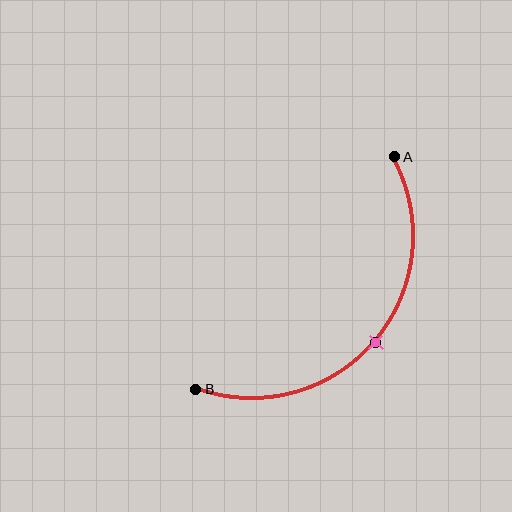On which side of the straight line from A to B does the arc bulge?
The arc bulges below and to the right of the straight line connecting A and B.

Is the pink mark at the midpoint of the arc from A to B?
Yes. The pink mark lies on the arc at equal arc-length from both A and B — it is the arc midpoint.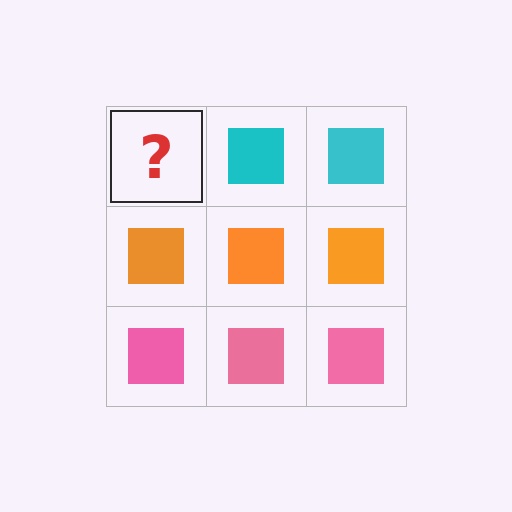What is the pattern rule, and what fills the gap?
The rule is that each row has a consistent color. The gap should be filled with a cyan square.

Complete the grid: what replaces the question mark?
The question mark should be replaced with a cyan square.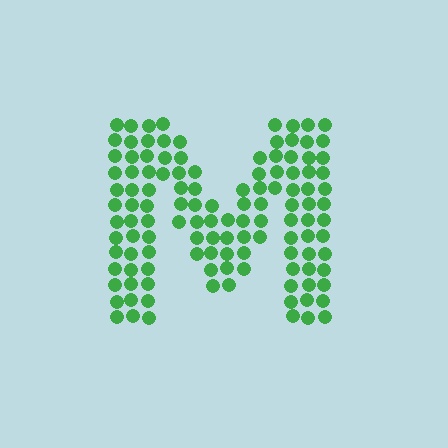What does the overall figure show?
The overall figure shows the letter M.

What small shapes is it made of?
It is made of small circles.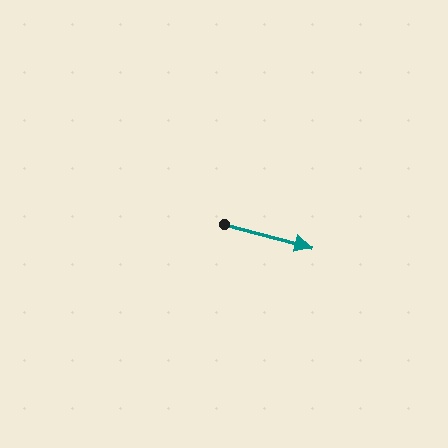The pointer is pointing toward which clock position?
Roughly 3 o'clock.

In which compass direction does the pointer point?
East.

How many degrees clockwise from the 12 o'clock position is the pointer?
Approximately 105 degrees.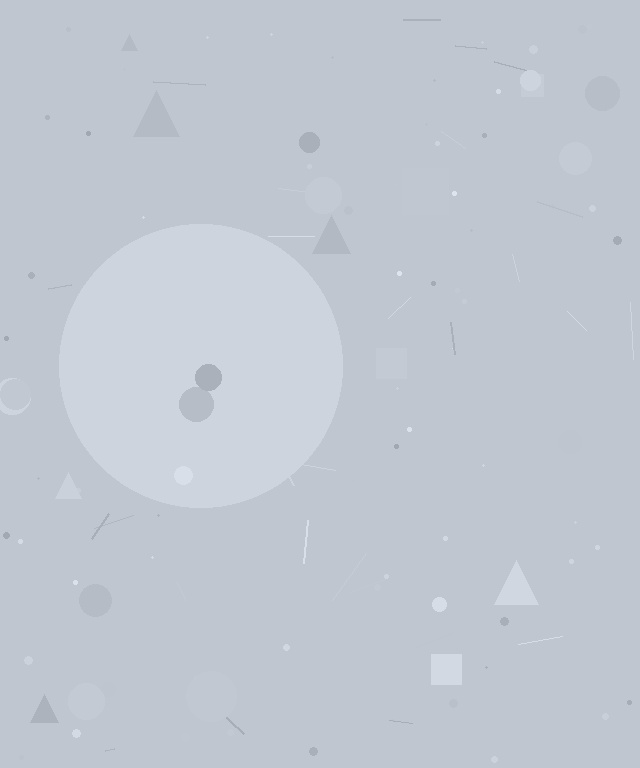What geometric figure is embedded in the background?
A circle is embedded in the background.